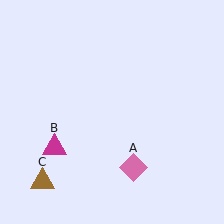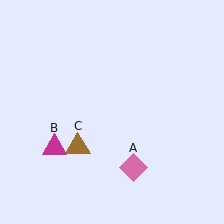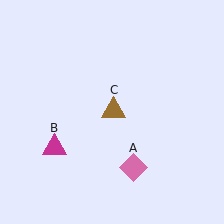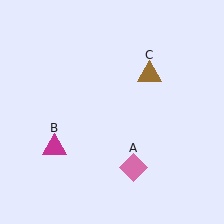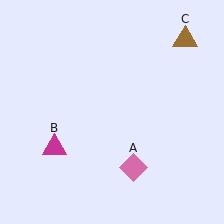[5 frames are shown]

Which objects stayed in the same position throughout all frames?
Pink diamond (object A) and magenta triangle (object B) remained stationary.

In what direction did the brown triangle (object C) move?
The brown triangle (object C) moved up and to the right.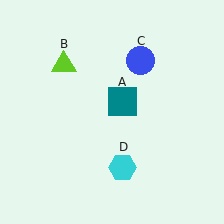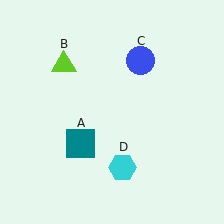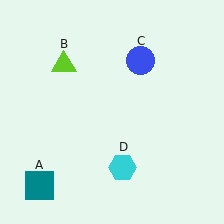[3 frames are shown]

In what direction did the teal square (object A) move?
The teal square (object A) moved down and to the left.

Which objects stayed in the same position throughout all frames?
Lime triangle (object B) and blue circle (object C) and cyan hexagon (object D) remained stationary.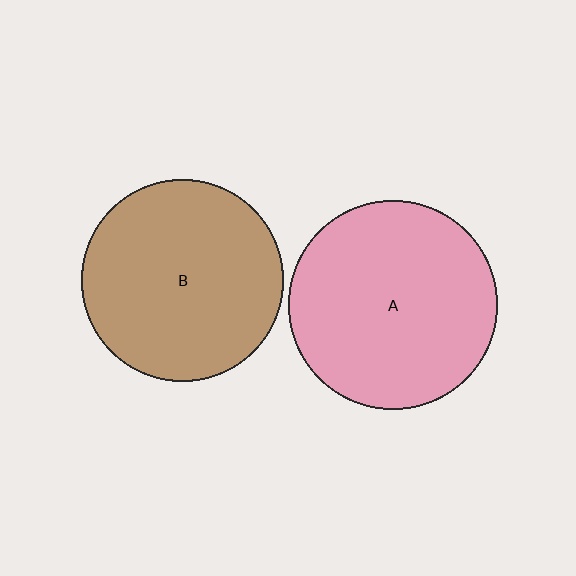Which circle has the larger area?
Circle A (pink).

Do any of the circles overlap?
No, none of the circles overlap.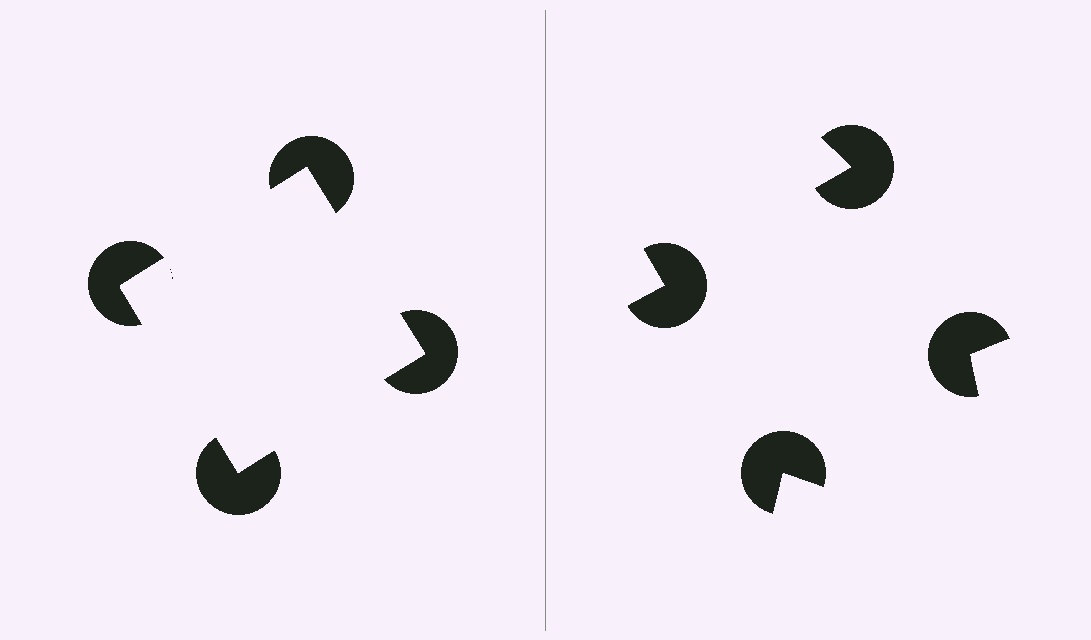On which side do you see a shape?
An illusory square appears on the left side. On the right side the wedge cuts are rotated, so no coherent shape forms.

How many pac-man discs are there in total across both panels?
8 — 4 on each side.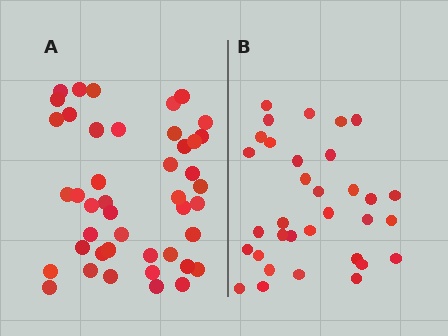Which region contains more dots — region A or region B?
Region A (the left region) has more dots.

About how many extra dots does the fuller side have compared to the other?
Region A has roughly 12 or so more dots than region B.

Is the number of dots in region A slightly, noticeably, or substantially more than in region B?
Region A has noticeably more, but not dramatically so. The ratio is roughly 1.3 to 1.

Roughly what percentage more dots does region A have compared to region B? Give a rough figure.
About 35% more.